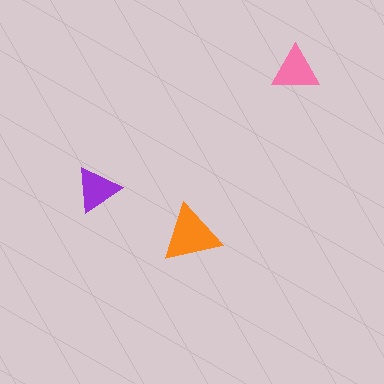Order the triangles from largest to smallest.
the orange one, the pink one, the purple one.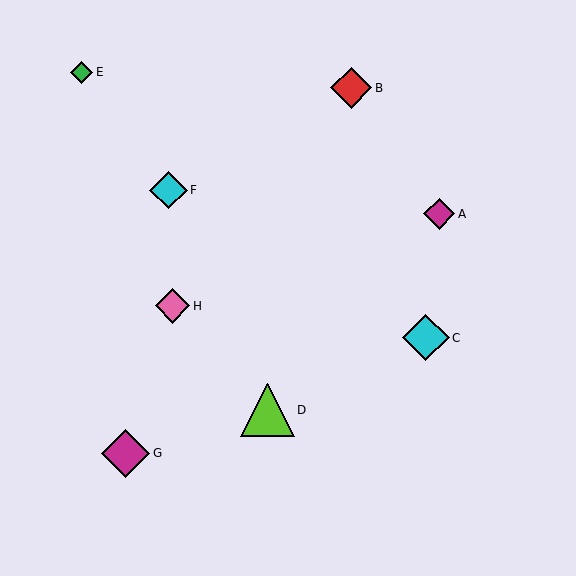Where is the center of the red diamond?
The center of the red diamond is at (351, 88).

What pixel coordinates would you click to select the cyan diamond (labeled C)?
Click at (426, 338) to select the cyan diamond C.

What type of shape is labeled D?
Shape D is a lime triangle.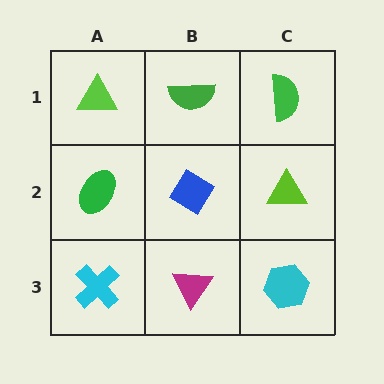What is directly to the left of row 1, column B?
A lime triangle.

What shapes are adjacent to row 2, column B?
A green semicircle (row 1, column B), a magenta triangle (row 3, column B), a green ellipse (row 2, column A), a lime triangle (row 2, column C).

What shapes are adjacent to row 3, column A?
A green ellipse (row 2, column A), a magenta triangle (row 3, column B).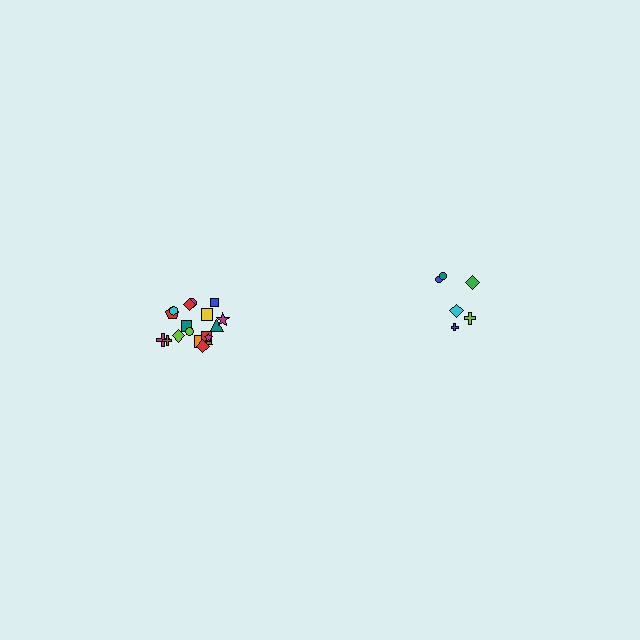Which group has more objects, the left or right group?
The left group.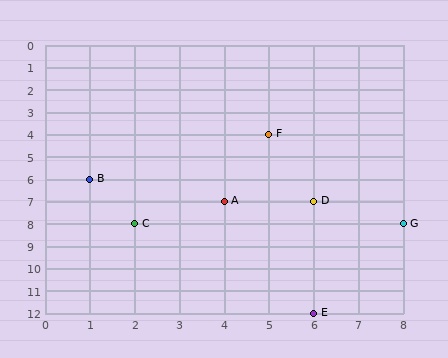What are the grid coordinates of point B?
Point B is at grid coordinates (1, 6).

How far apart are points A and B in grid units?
Points A and B are 3 columns and 1 row apart (about 3.2 grid units diagonally).